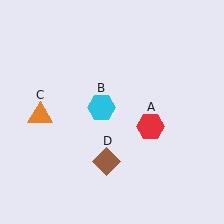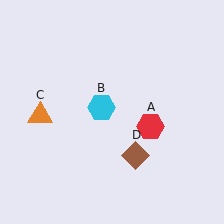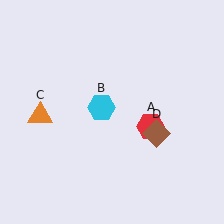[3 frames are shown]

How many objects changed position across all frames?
1 object changed position: brown diamond (object D).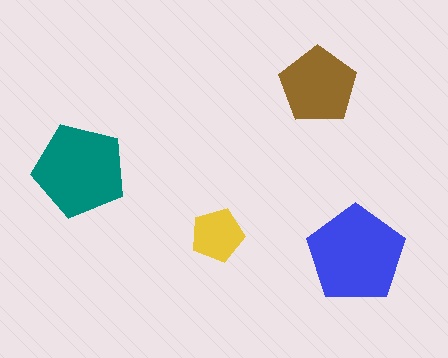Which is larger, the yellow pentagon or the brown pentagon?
The brown one.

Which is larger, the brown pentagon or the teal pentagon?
The teal one.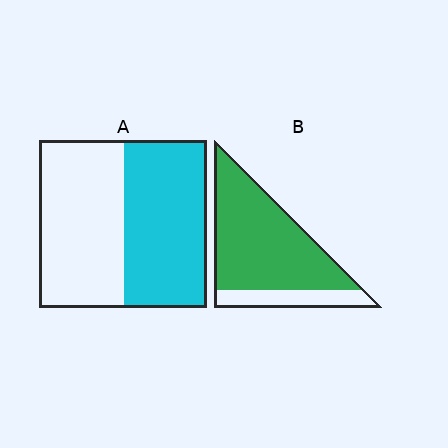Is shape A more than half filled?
Roughly half.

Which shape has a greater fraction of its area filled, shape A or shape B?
Shape B.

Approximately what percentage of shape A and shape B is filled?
A is approximately 50% and B is approximately 80%.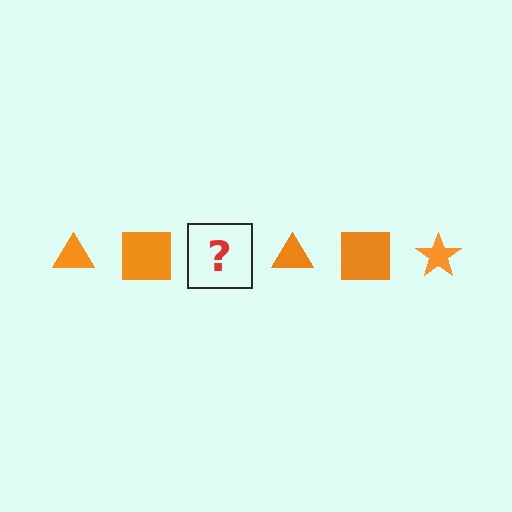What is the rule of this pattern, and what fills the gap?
The rule is that the pattern cycles through triangle, square, star shapes in orange. The gap should be filled with an orange star.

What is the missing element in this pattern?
The missing element is an orange star.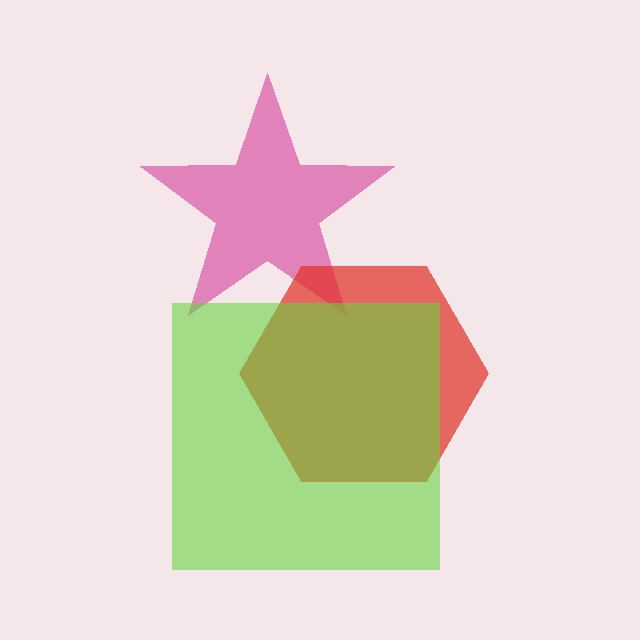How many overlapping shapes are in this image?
There are 3 overlapping shapes in the image.